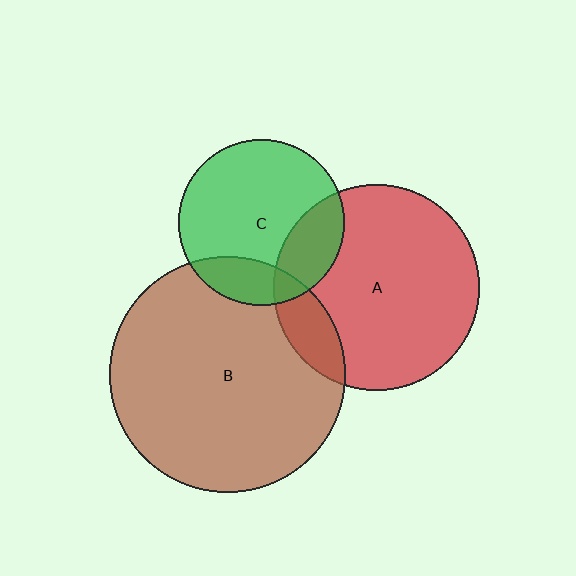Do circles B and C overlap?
Yes.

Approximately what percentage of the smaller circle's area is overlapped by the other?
Approximately 20%.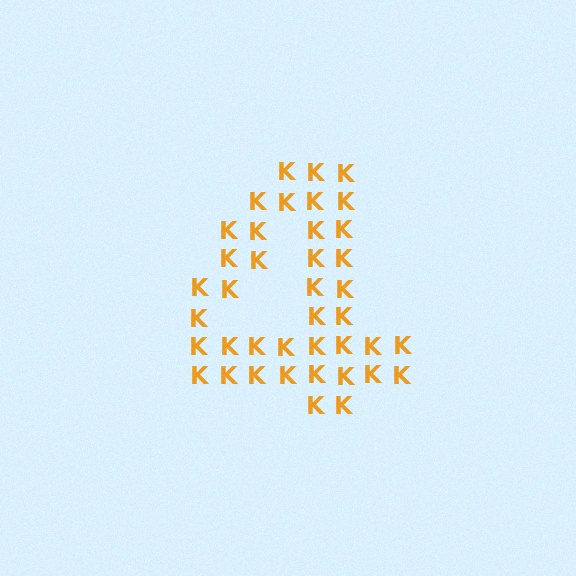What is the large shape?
The large shape is the digit 4.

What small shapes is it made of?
It is made of small letter K's.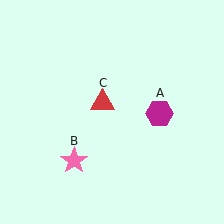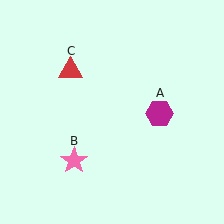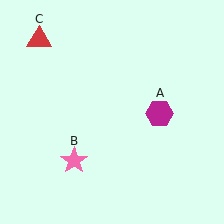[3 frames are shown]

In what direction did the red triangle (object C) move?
The red triangle (object C) moved up and to the left.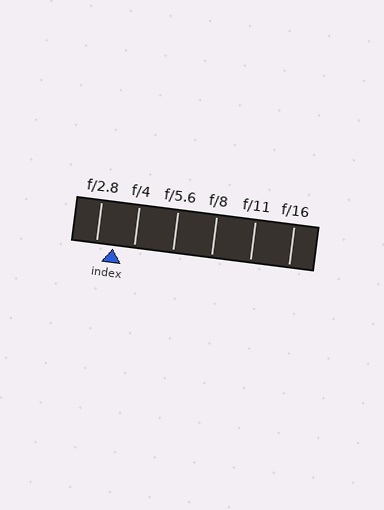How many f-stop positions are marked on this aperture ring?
There are 6 f-stop positions marked.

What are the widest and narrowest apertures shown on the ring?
The widest aperture shown is f/2.8 and the narrowest is f/16.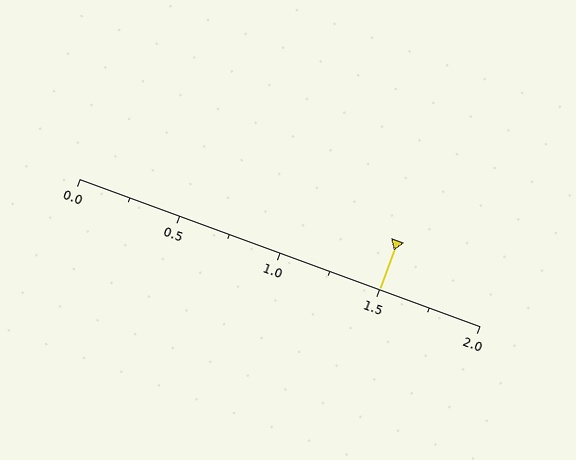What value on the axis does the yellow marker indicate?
The marker indicates approximately 1.5.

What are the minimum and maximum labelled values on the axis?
The axis runs from 0.0 to 2.0.